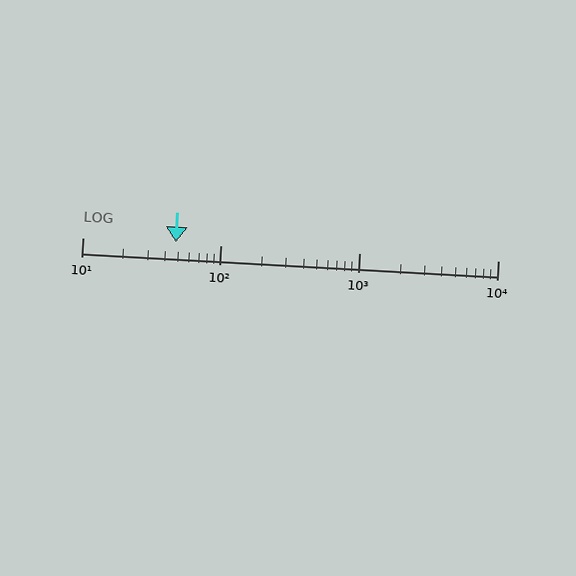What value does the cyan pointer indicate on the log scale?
The pointer indicates approximately 47.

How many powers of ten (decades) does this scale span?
The scale spans 3 decades, from 10 to 10000.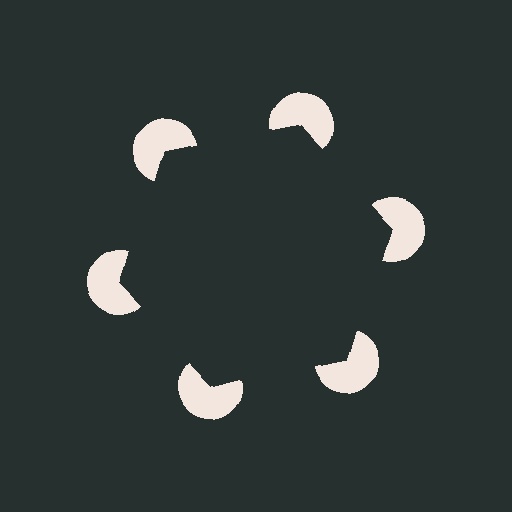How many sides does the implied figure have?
6 sides.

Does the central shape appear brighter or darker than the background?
It typically appears slightly darker than the background, even though no actual brightness change is drawn.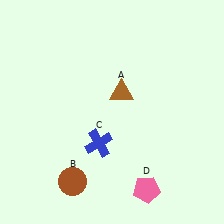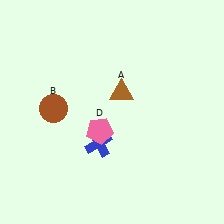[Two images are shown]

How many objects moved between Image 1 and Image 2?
2 objects moved between the two images.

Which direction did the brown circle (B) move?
The brown circle (B) moved up.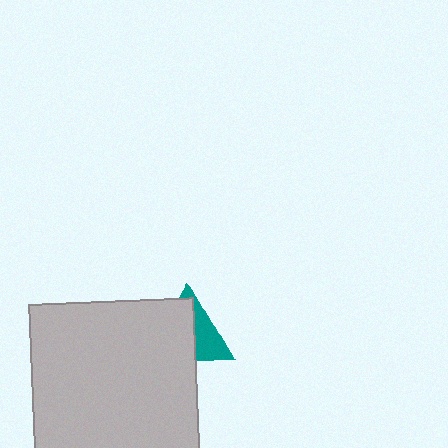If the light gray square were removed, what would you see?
You would see the complete teal triangle.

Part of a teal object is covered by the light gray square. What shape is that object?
It is a triangle.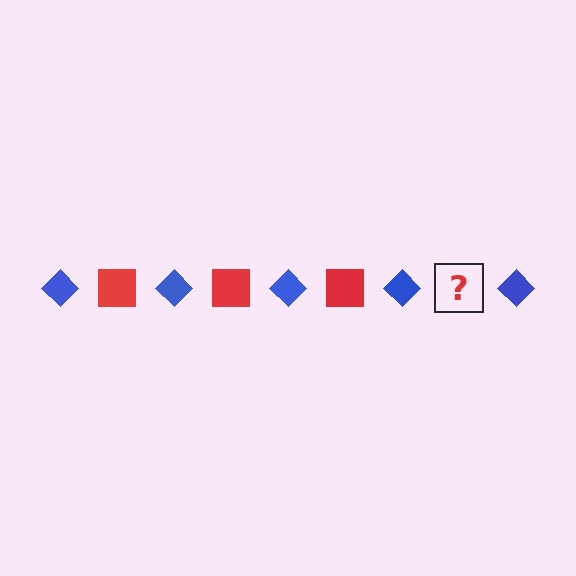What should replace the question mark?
The question mark should be replaced with a red square.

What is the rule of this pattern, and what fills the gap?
The rule is that the pattern alternates between blue diamond and red square. The gap should be filled with a red square.